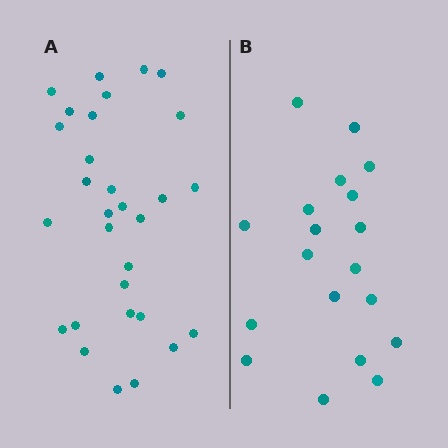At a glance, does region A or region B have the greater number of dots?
Region A (the left region) has more dots.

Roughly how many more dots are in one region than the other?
Region A has roughly 12 or so more dots than region B.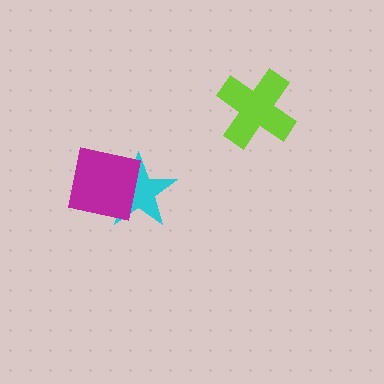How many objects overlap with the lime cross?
0 objects overlap with the lime cross.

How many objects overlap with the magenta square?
1 object overlaps with the magenta square.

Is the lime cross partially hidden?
No, no other shape covers it.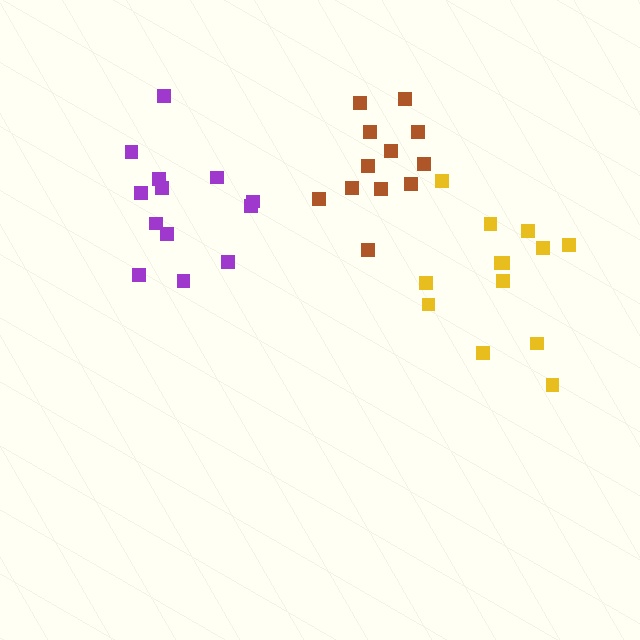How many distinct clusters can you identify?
There are 3 distinct clusters.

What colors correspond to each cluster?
The clusters are colored: brown, purple, yellow.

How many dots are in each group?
Group 1: 12 dots, Group 2: 13 dots, Group 3: 13 dots (38 total).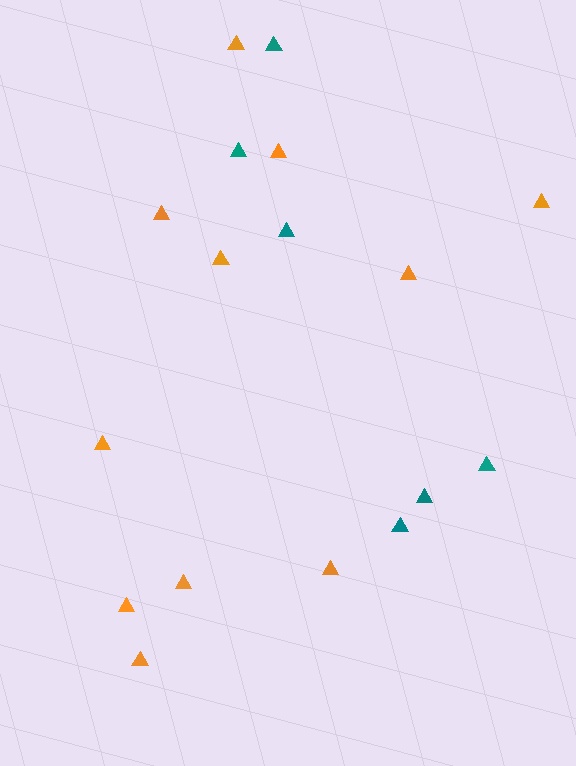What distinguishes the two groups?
There are 2 groups: one group of orange triangles (11) and one group of teal triangles (6).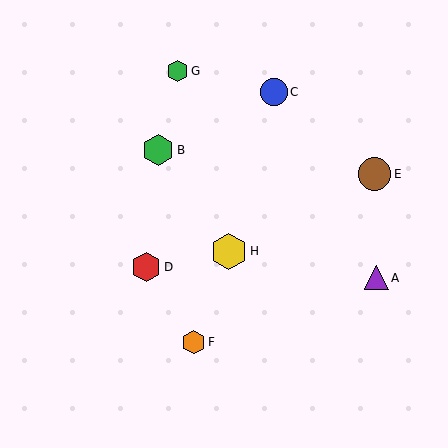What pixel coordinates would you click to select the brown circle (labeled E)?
Click at (375, 174) to select the brown circle E.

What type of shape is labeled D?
Shape D is a red hexagon.